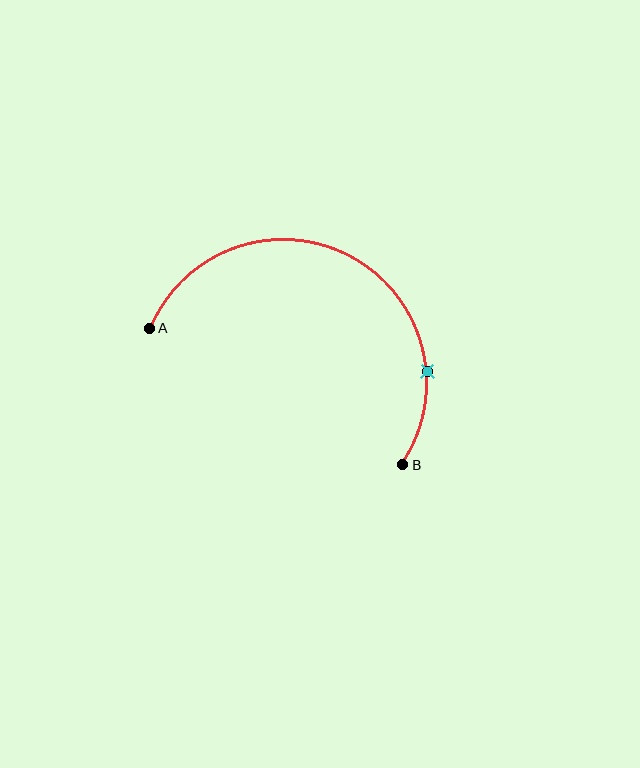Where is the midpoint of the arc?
The arc midpoint is the point on the curve farthest from the straight line joining A and B. It sits above that line.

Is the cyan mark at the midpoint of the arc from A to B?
No. The cyan mark lies on the arc but is closer to endpoint B. The arc midpoint would be at the point on the curve equidistant along the arc from both A and B.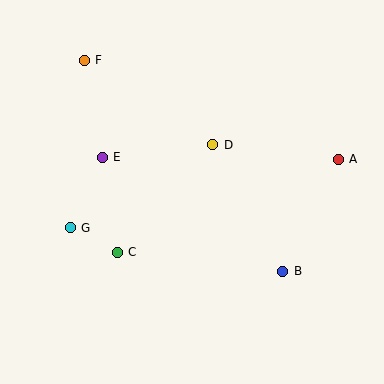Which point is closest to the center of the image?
Point D at (213, 145) is closest to the center.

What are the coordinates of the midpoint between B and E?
The midpoint between B and E is at (192, 214).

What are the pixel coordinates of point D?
Point D is at (213, 145).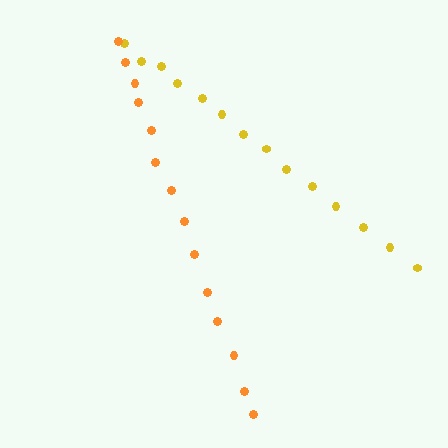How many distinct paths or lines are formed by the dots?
There are 2 distinct paths.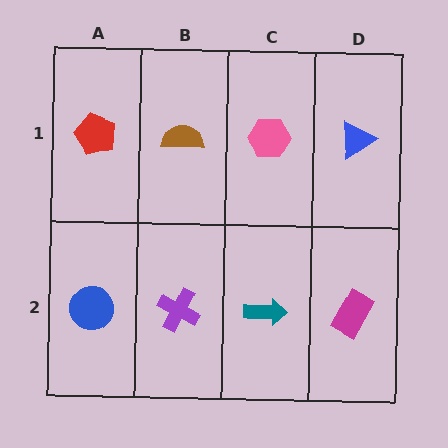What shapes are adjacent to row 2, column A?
A red pentagon (row 1, column A), a purple cross (row 2, column B).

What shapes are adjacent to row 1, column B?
A purple cross (row 2, column B), a red pentagon (row 1, column A), a pink hexagon (row 1, column C).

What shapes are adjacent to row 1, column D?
A magenta rectangle (row 2, column D), a pink hexagon (row 1, column C).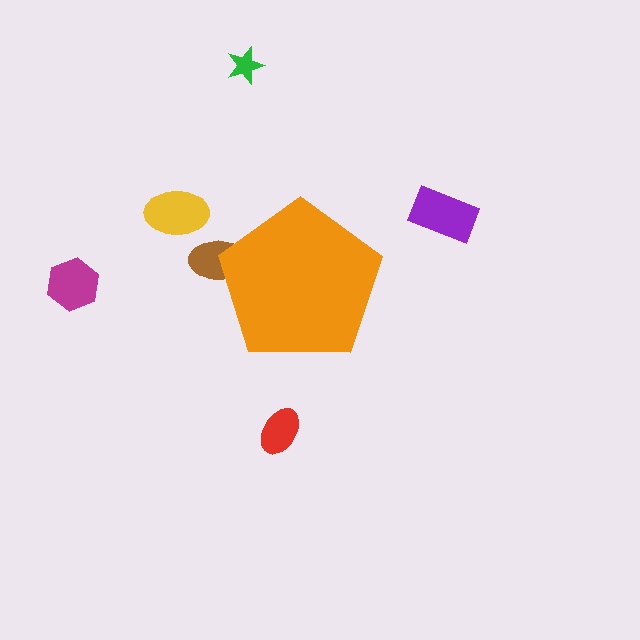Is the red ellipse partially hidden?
No, the red ellipse is fully visible.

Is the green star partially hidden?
No, the green star is fully visible.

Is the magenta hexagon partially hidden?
No, the magenta hexagon is fully visible.